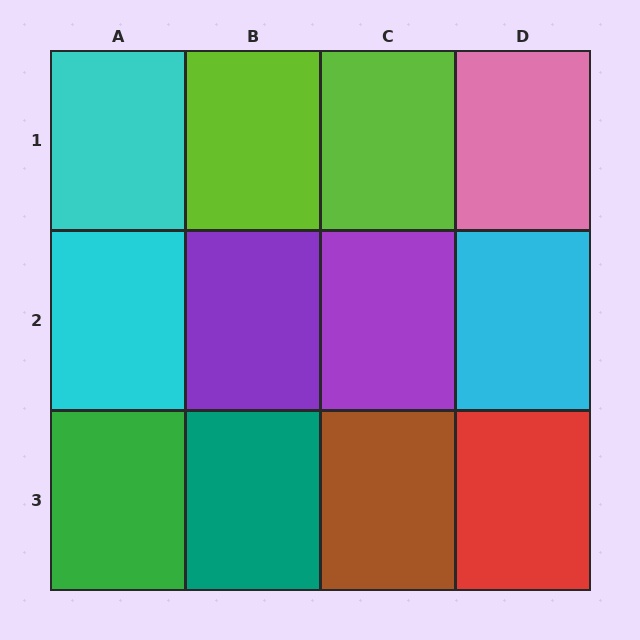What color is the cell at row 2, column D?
Cyan.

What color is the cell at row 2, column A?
Cyan.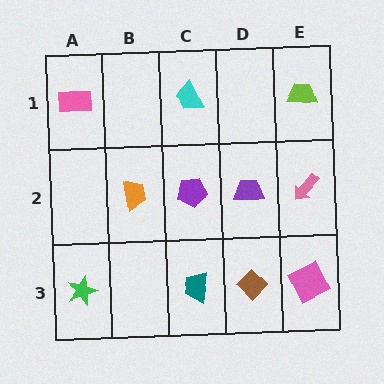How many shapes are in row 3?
4 shapes.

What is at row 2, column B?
An orange trapezoid.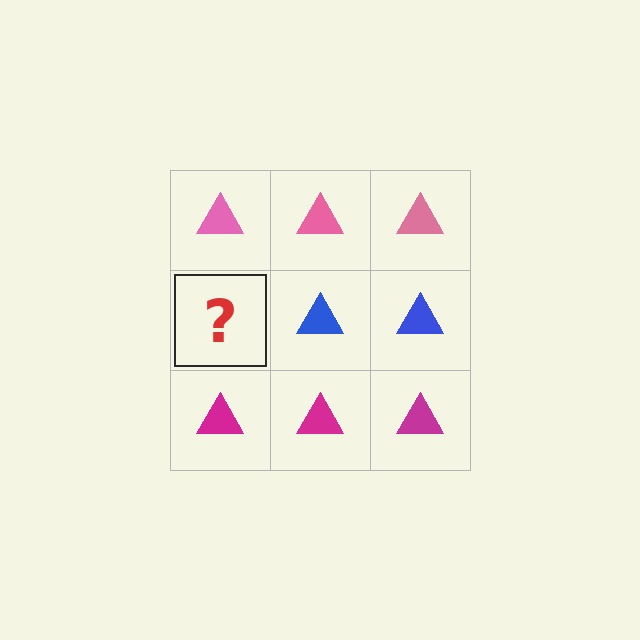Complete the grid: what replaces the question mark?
The question mark should be replaced with a blue triangle.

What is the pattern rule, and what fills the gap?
The rule is that each row has a consistent color. The gap should be filled with a blue triangle.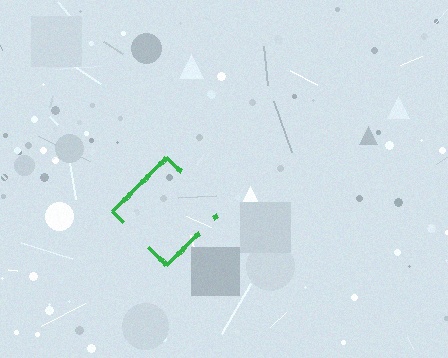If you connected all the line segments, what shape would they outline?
They would outline a diamond.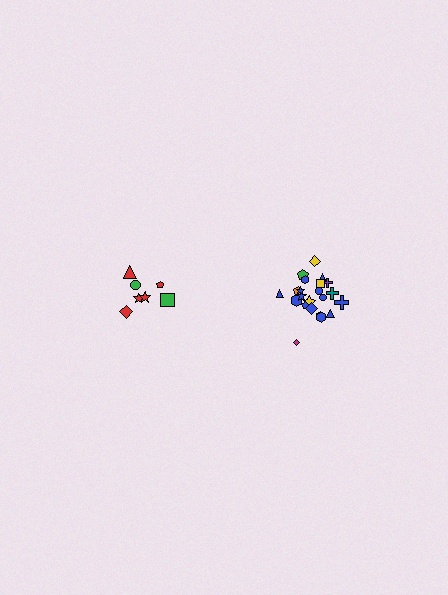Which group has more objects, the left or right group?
The right group.